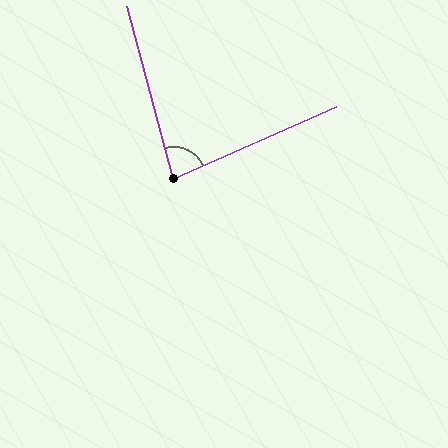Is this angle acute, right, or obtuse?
It is acute.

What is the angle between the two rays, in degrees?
Approximately 81 degrees.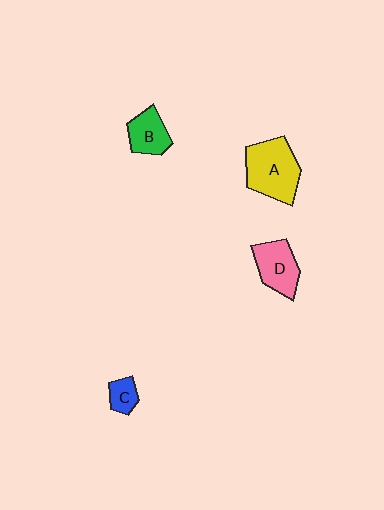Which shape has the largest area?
Shape A (yellow).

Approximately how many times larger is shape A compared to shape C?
Approximately 3.1 times.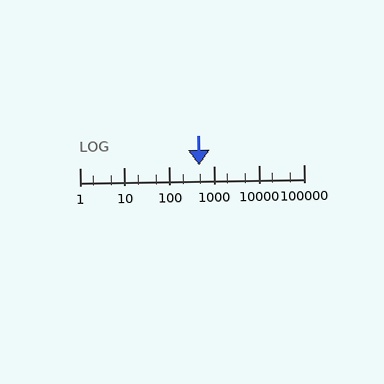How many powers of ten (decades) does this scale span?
The scale spans 5 decades, from 1 to 100000.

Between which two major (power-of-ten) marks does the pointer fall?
The pointer is between 100 and 1000.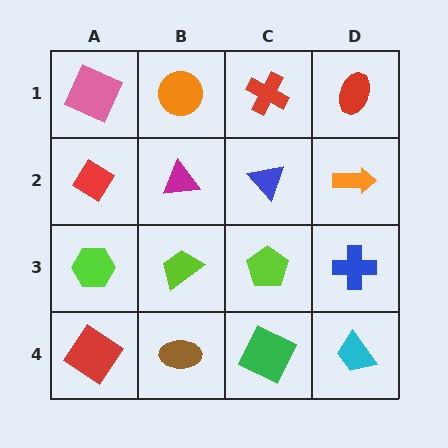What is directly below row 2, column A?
A lime hexagon.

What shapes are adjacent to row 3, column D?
An orange arrow (row 2, column D), a cyan trapezoid (row 4, column D), a lime pentagon (row 3, column C).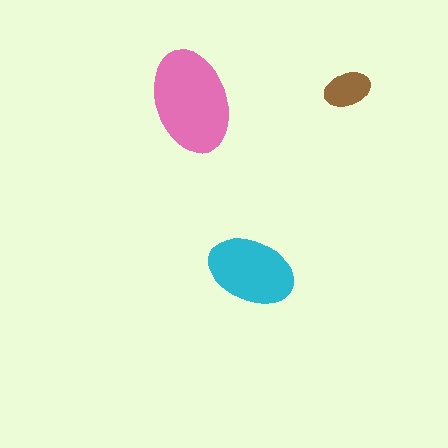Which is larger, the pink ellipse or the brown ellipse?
The pink one.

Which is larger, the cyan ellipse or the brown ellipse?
The cyan one.